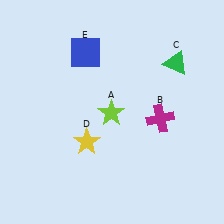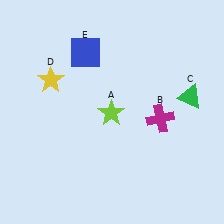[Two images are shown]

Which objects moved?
The objects that moved are: the green triangle (C), the yellow star (D).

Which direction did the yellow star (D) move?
The yellow star (D) moved up.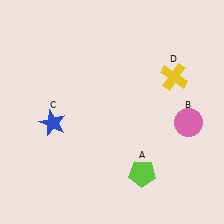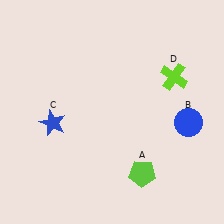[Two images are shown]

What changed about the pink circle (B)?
In Image 1, B is pink. In Image 2, it changed to blue.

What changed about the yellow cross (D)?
In Image 1, D is yellow. In Image 2, it changed to lime.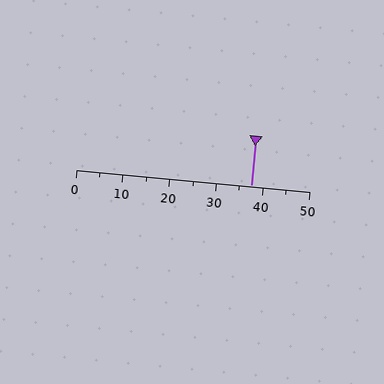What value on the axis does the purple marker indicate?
The marker indicates approximately 37.5.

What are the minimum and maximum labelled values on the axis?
The axis runs from 0 to 50.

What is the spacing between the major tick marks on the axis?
The major ticks are spaced 10 apart.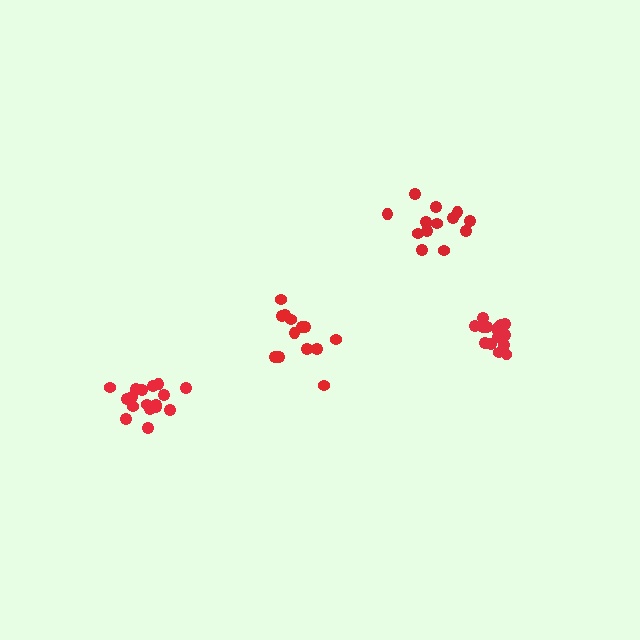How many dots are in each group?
Group 1: 18 dots, Group 2: 13 dots, Group 3: 13 dots, Group 4: 15 dots (59 total).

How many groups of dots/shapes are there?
There are 4 groups.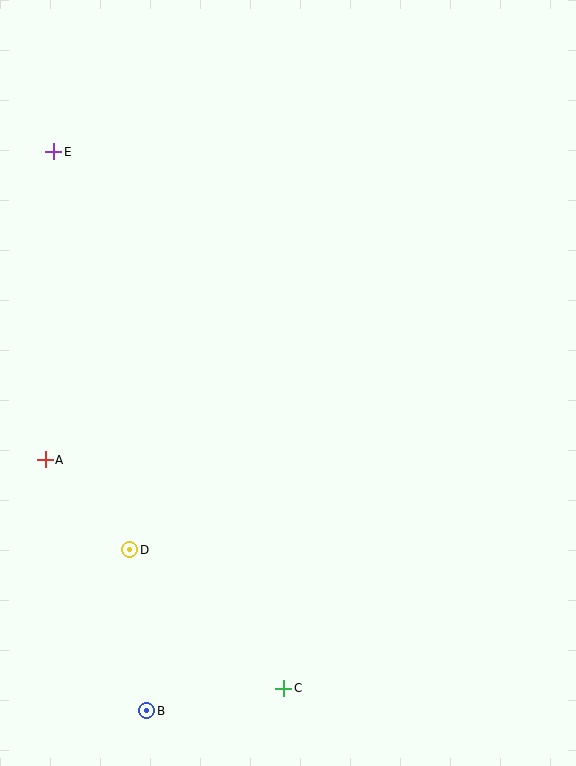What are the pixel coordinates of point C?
Point C is at (284, 688).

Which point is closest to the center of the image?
Point D at (130, 550) is closest to the center.